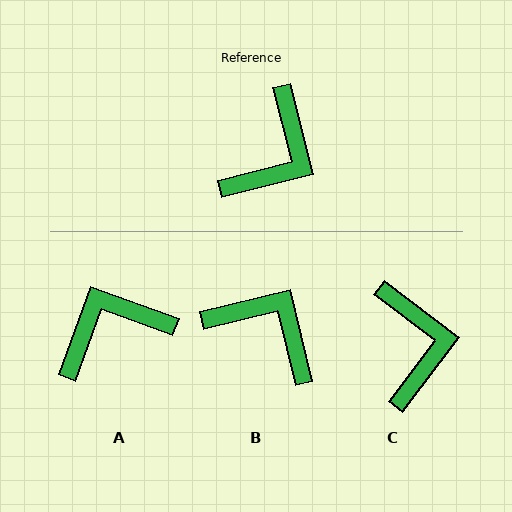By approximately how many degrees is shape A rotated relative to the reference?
Approximately 146 degrees counter-clockwise.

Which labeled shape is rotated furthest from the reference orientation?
A, about 146 degrees away.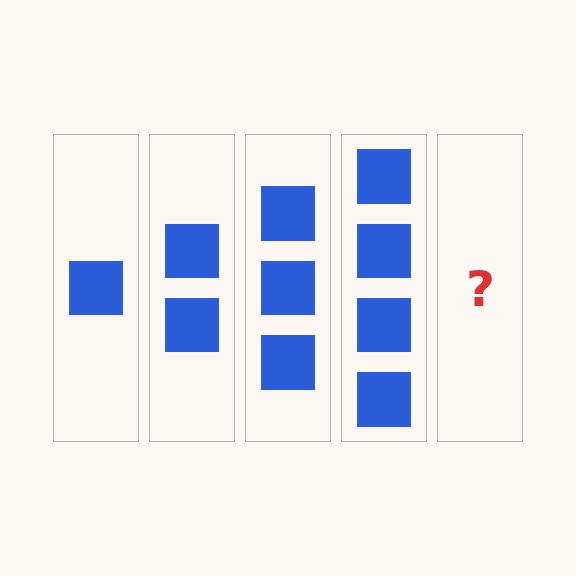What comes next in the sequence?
The next element should be 5 squares.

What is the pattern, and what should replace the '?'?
The pattern is that each step adds one more square. The '?' should be 5 squares.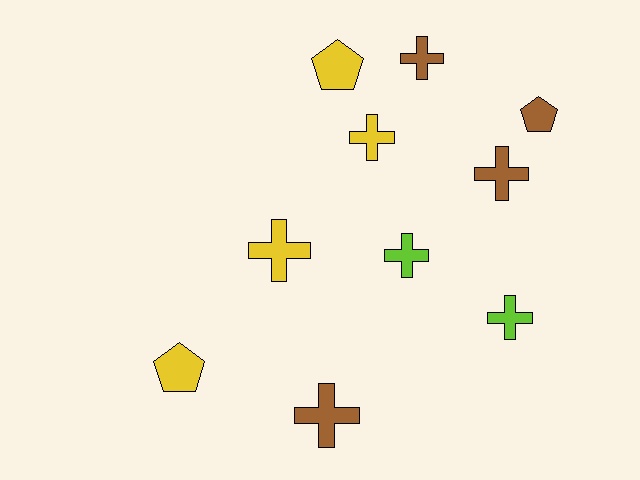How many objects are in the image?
There are 10 objects.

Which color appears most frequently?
Yellow, with 4 objects.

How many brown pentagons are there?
There is 1 brown pentagon.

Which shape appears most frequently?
Cross, with 7 objects.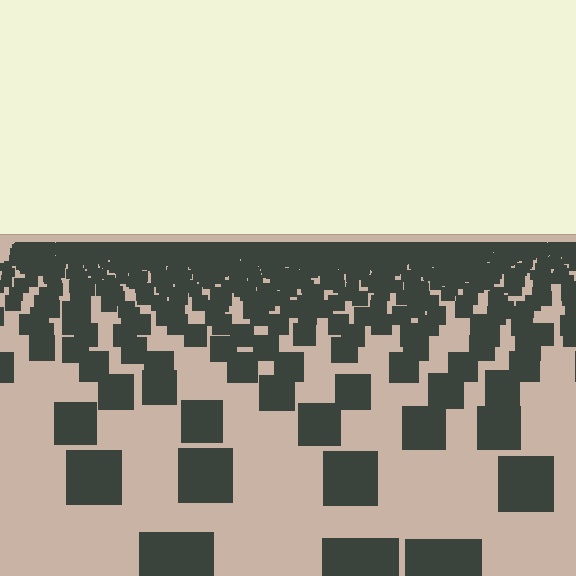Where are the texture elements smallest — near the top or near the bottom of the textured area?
Near the top.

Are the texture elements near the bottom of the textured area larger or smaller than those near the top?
Larger. Near the bottom, elements are closer to the viewer and appear at a bigger on-screen size.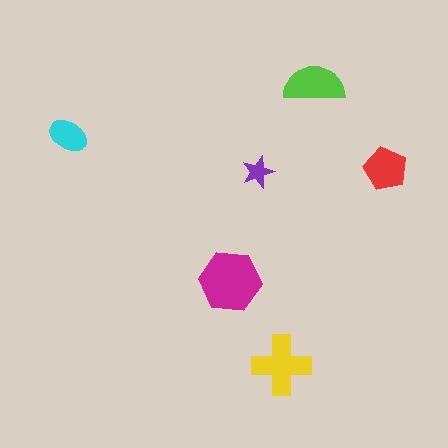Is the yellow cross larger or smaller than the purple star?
Larger.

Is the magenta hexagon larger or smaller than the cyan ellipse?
Larger.